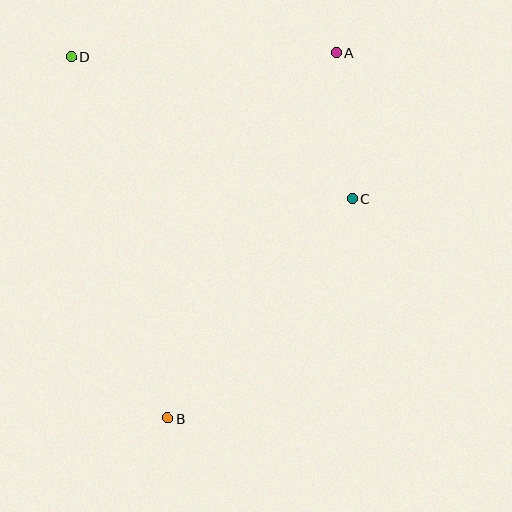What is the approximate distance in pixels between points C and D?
The distance between C and D is approximately 315 pixels.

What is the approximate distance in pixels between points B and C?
The distance between B and C is approximately 287 pixels.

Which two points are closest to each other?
Points A and C are closest to each other.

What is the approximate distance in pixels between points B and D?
The distance between B and D is approximately 374 pixels.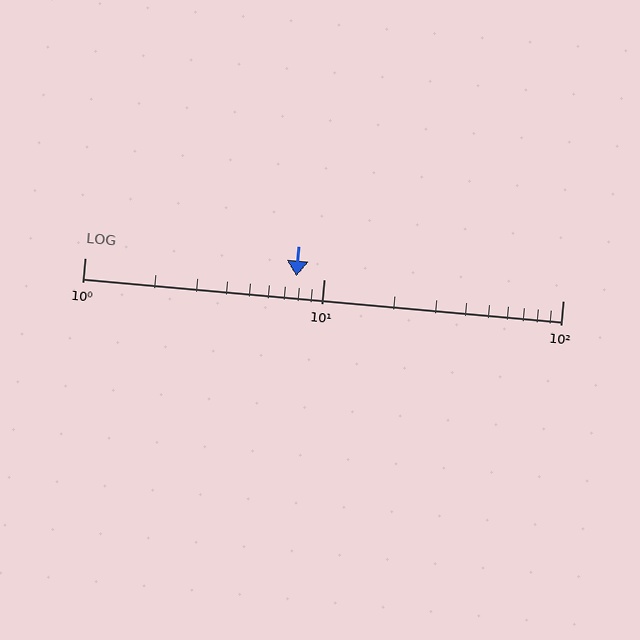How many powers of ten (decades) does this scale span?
The scale spans 2 decades, from 1 to 100.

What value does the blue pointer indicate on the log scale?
The pointer indicates approximately 7.7.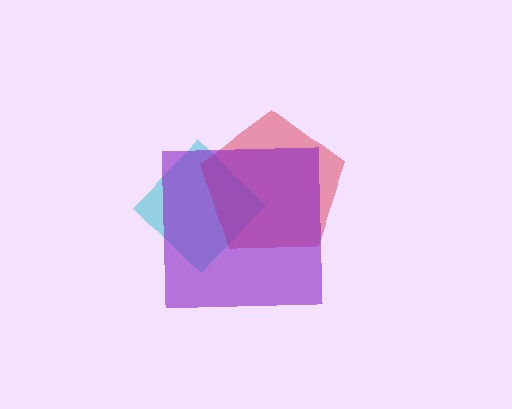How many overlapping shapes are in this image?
There are 3 overlapping shapes in the image.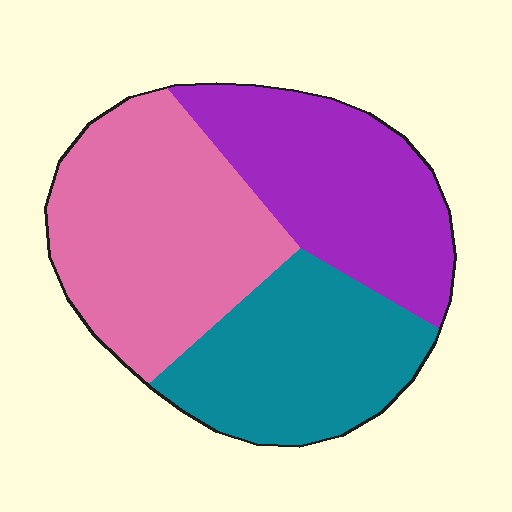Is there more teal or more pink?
Pink.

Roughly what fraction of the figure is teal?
Teal covers roughly 30% of the figure.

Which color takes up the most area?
Pink, at roughly 40%.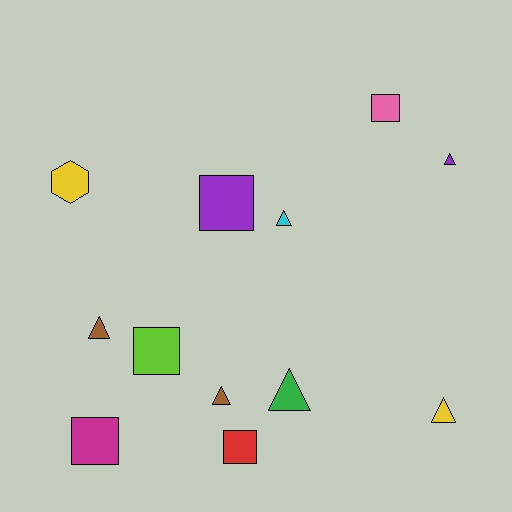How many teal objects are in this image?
There are no teal objects.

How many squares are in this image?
There are 5 squares.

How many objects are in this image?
There are 12 objects.